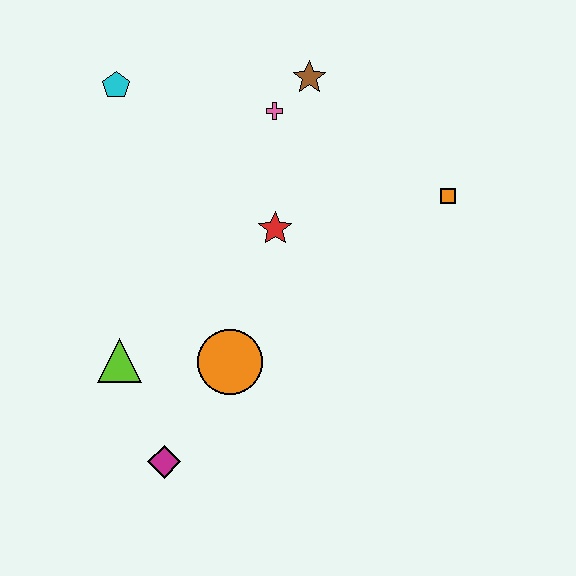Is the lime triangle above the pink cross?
No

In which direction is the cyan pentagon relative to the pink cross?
The cyan pentagon is to the left of the pink cross.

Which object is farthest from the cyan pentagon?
The magenta diamond is farthest from the cyan pentagon.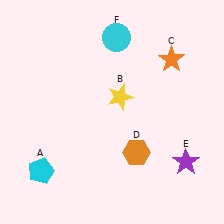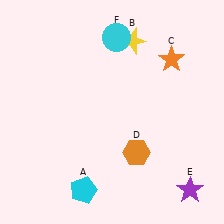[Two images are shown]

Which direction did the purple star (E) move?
The purple star (E) moved down.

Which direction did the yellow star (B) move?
The yellow star (B) moved up.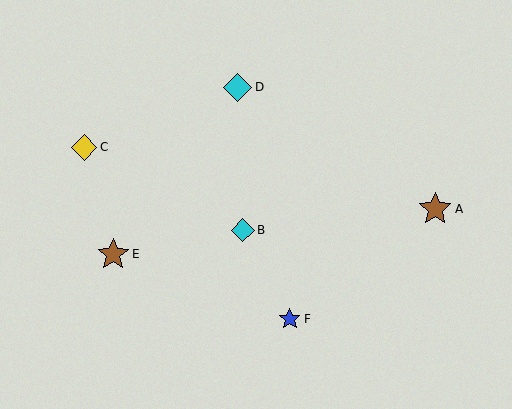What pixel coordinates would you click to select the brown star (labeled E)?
Click at (113, 254) to select the brown star E.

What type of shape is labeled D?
Shape D is a cyan diamond.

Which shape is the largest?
The brown star (labeled A) is the largest.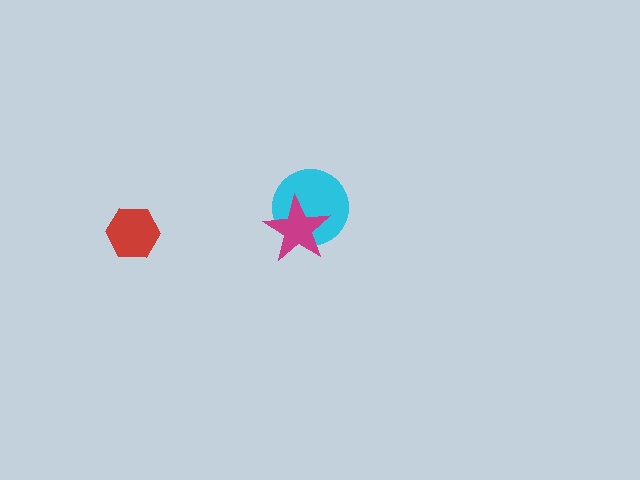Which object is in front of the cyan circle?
The magenta star is in front of the cyan circle.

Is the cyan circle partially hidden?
Yes, it is partially covered by another shape.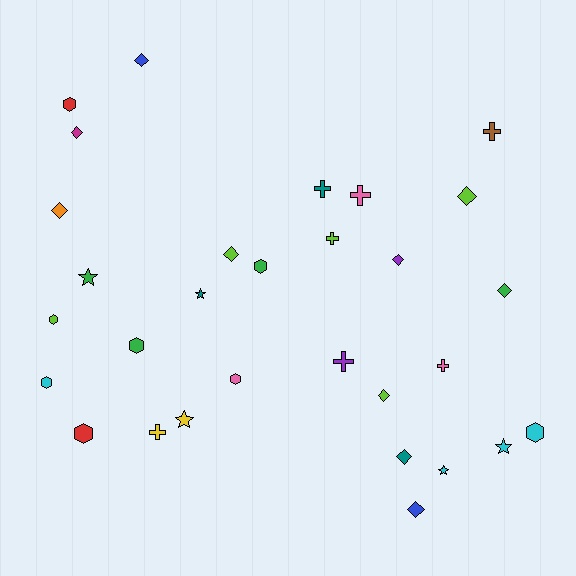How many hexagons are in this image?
There are 8 hexagons.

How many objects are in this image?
There are 30 objects.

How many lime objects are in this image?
There are 5 lime objects.